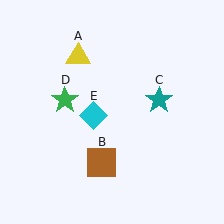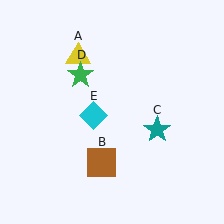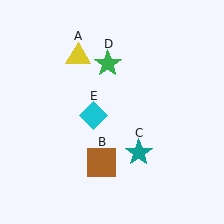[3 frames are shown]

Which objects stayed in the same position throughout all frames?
Yellow triangle (object A) and brown square (object B) and cyan diamond (object E) remained stationary.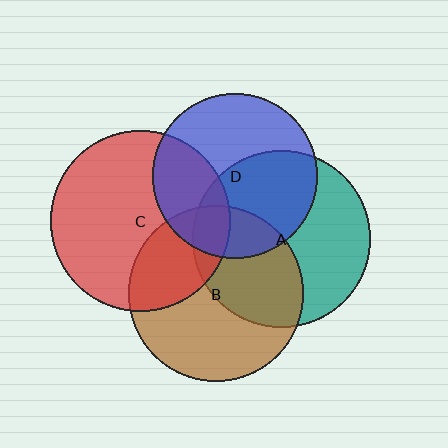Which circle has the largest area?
Circle C (red).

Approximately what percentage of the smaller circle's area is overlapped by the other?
Approximately 10%.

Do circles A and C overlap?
Yes.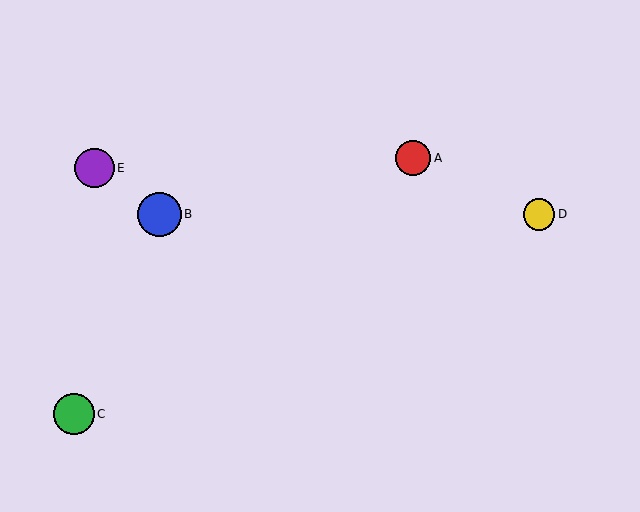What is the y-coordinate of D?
Object D is at y≈214.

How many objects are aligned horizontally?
2 objects (B, D) are aligned horizontally.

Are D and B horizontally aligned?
Yes, both are at y≈214.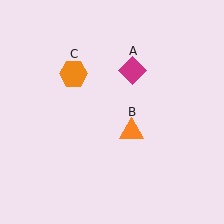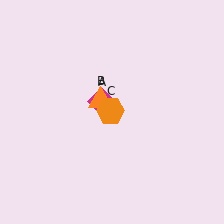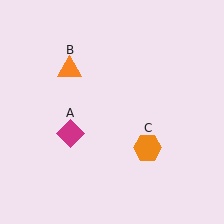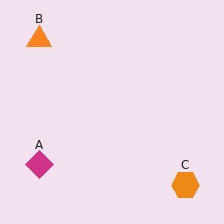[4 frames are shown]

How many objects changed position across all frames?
3 objects changed position: magenta diamond (object A), orange triangle (object B), orange hexagon (object C).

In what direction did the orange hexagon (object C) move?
The orange hexagon (object C) moved down and to the right.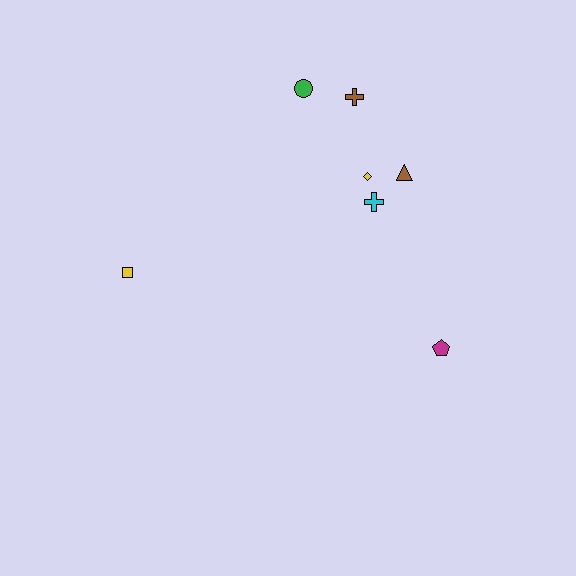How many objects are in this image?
There are 7 objects.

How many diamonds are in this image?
There is 1 diamond.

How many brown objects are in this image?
There are 2 brown objects.